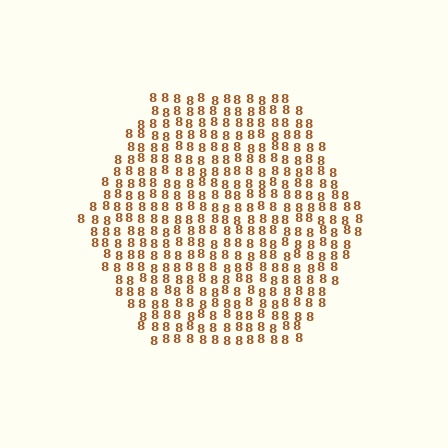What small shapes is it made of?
It is made of small digit 8's.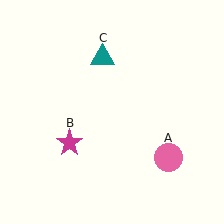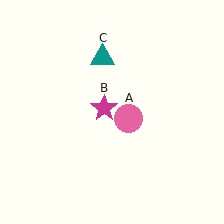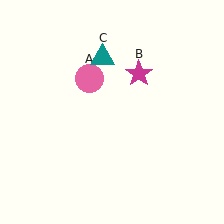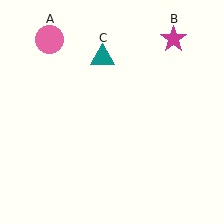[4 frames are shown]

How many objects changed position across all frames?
2 objects changed position: pink circle (object A), magenta star (object B).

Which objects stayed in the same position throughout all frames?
Teal triangle (object C) remained stationary.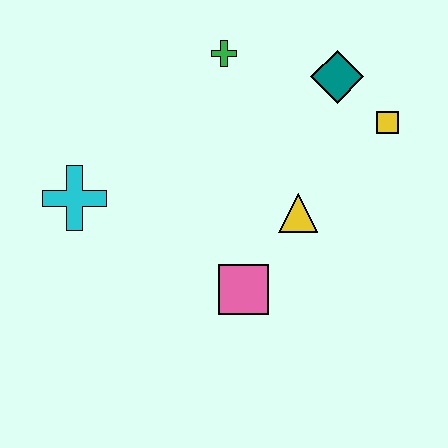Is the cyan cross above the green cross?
No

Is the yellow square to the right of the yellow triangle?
Yes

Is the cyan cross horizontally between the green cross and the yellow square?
No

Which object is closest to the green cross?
The teal diamond is closest to the green cross.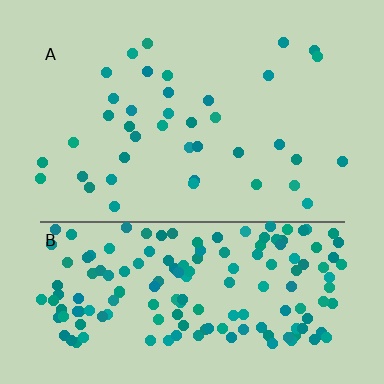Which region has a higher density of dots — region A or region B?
B (the bottom).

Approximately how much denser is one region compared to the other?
Approximately 4.4× — region B over region A.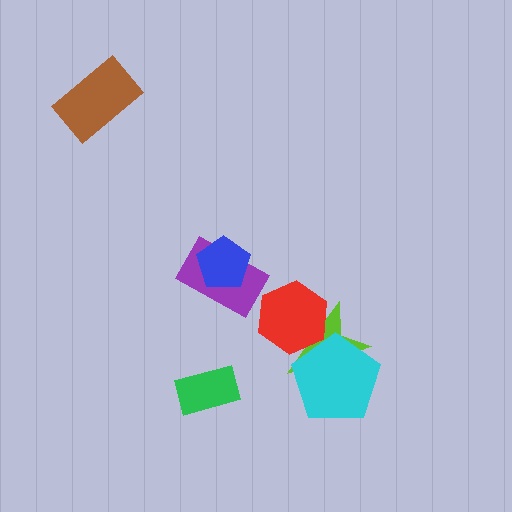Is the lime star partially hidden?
Yes, it is partially covered by another shape.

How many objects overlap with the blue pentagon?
1 object overlaps with the blue pentagon.